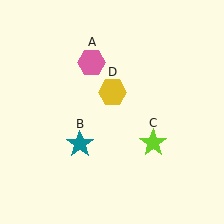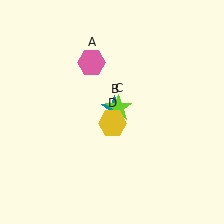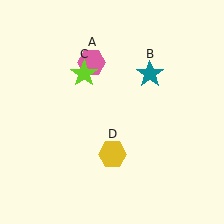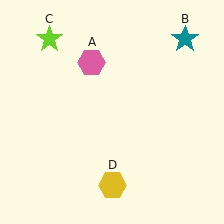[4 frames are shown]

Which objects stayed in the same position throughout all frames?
Pink hexagon (object A) remained stationary.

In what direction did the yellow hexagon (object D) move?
The yellow hexagon (object D) moved down.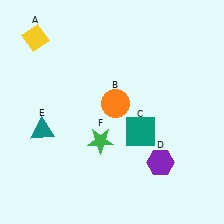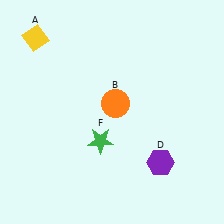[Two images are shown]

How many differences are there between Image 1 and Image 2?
There are 2 differences between the two images.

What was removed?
The teal triangle (E), the teal square (C) were removed in Image 2.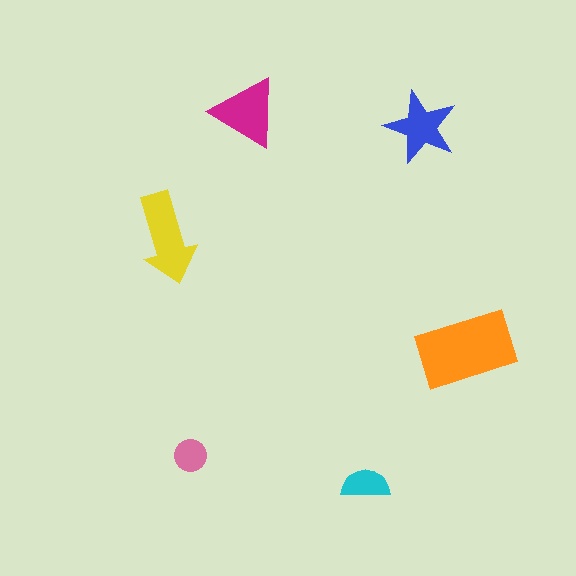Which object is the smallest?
The pink circle.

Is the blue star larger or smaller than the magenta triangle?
Smaller.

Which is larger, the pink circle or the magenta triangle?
The magenta triangle.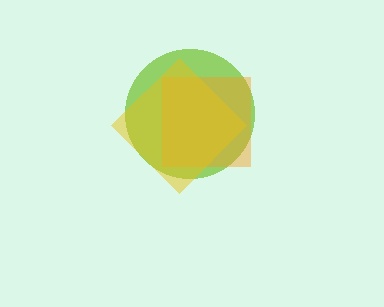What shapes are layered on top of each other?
The layered shapes are: a lime circle, an orange square, a yellow diamond.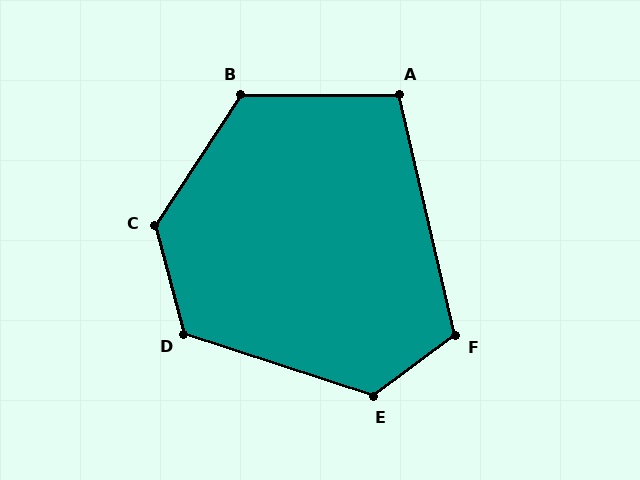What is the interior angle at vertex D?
Approximately 123 degrees (obtuse).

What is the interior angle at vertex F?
Approximately 114 degrees (obtuse).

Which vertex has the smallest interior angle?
A, at approximately 103 degrees.